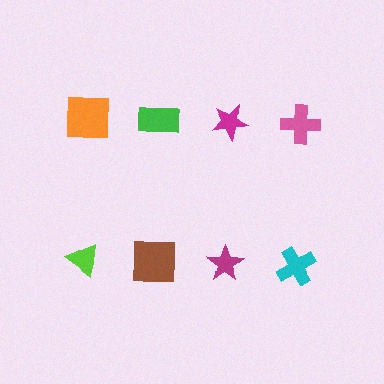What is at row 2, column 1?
A lime triangle.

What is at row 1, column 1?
An orange square.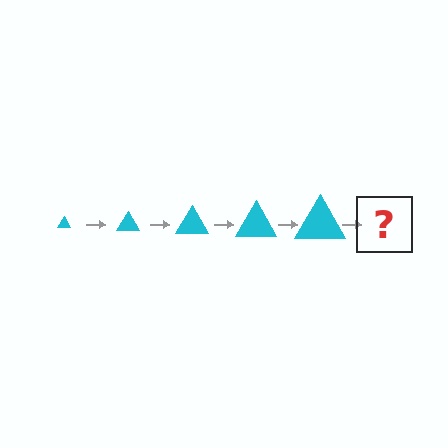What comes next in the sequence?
The next element should be a cyan triangle, larger than the previous one.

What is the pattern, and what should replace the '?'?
The pattern is that the triangle gets progressively larger each step. The '?' should be a cyan triangle, larger than the previous one.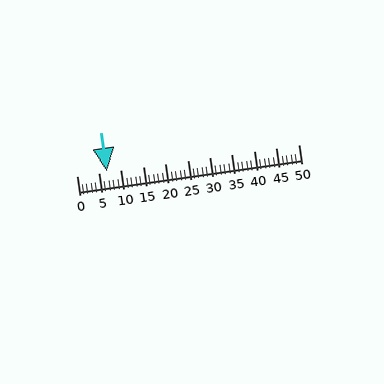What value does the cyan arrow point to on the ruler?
The cyan arrow points to approximately 7.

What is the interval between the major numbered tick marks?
The major tick marks are spaced 5 units apart.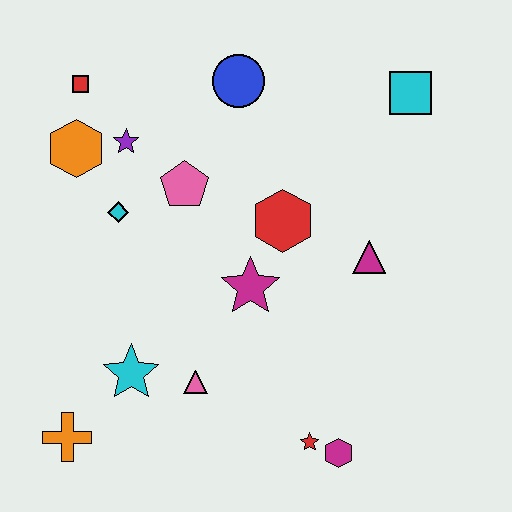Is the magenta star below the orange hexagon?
Yes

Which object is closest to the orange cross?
The cyan star is closest to the orange cross.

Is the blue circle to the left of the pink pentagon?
No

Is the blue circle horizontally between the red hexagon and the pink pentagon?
Yes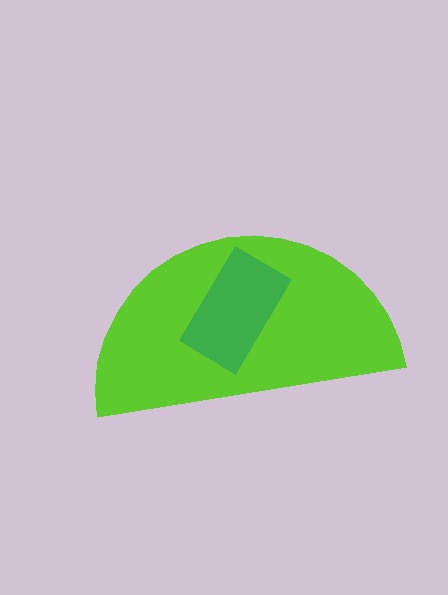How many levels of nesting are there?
2.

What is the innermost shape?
The green rectangle.